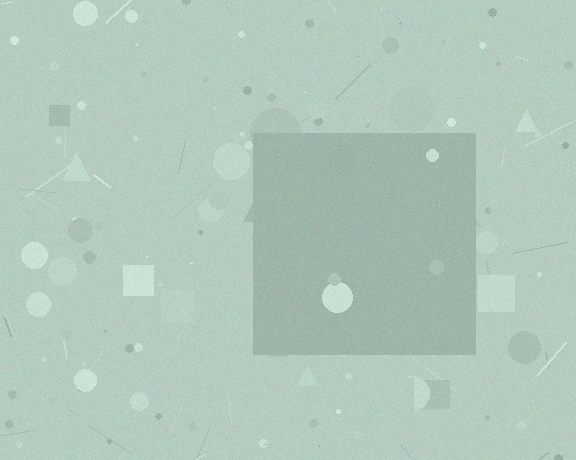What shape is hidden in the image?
A square is hidden in the image.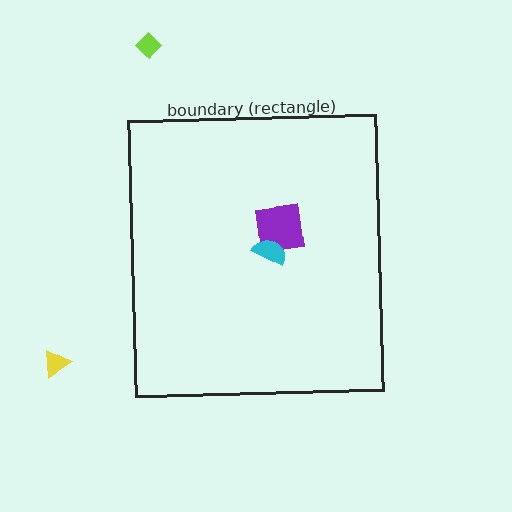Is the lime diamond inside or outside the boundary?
Outside.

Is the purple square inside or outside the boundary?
Inside.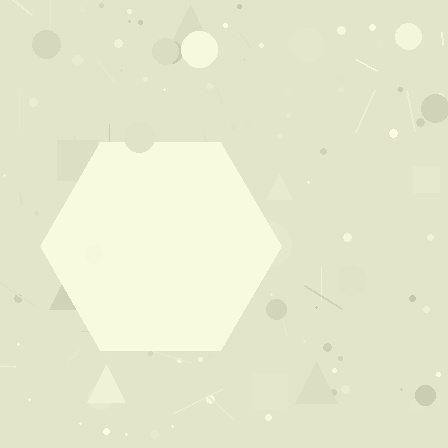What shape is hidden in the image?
A hexagon is hidden in the image.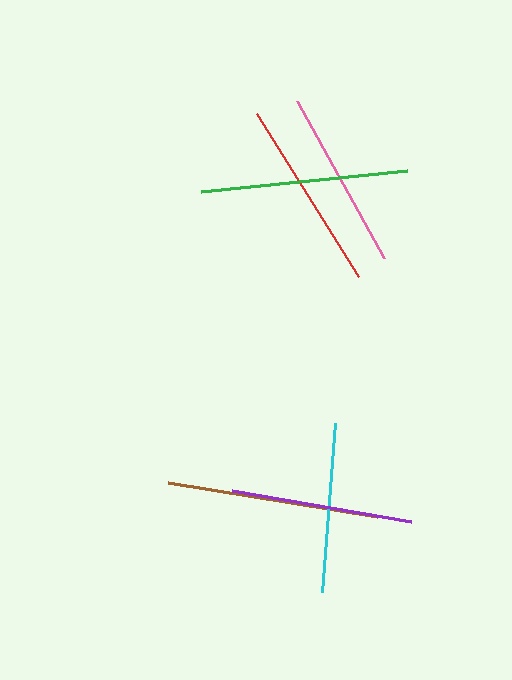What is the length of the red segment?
The red segment is approximately 193 pixels long.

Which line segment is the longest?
The brown line is the longest at approximately 212 pixels.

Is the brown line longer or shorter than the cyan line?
The brown line is longer than the cyan line.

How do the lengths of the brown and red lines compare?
The brown and red lines are approximately the same length.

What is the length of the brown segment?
The brown segment is approximately 212 pixels long.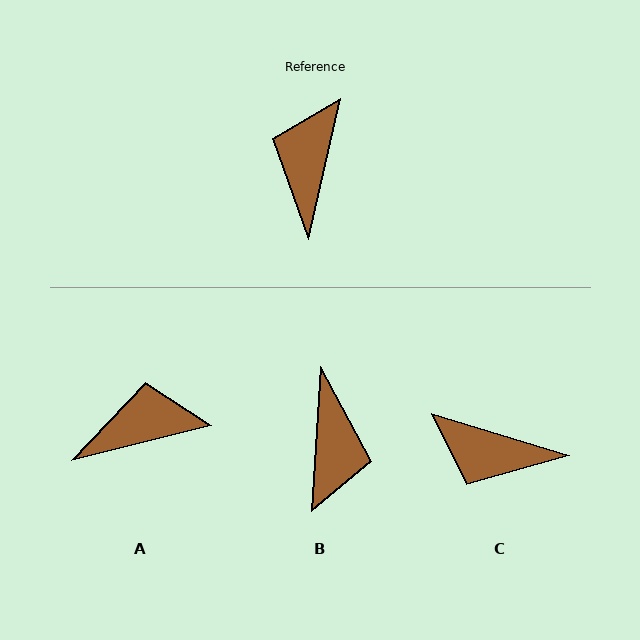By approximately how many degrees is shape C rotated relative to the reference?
Approximately 86 degrees counter-clockwise.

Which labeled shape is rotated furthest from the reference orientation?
B, about 171 degrees away.